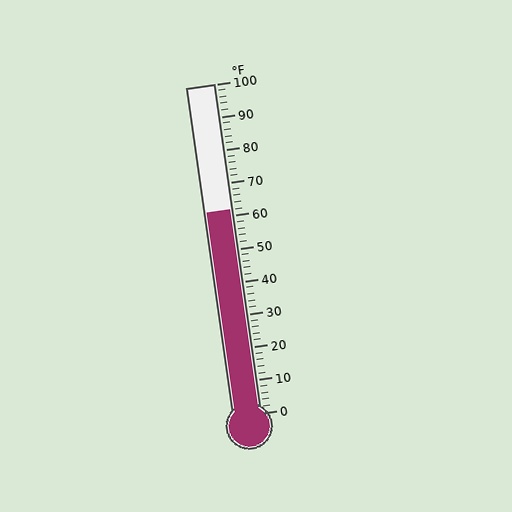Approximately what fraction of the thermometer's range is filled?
The thermometer is filled to approximately 60% of its range.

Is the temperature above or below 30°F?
The temperature is above 30°F.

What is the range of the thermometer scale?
The thermometer scale ranges from 0°F to 100°F.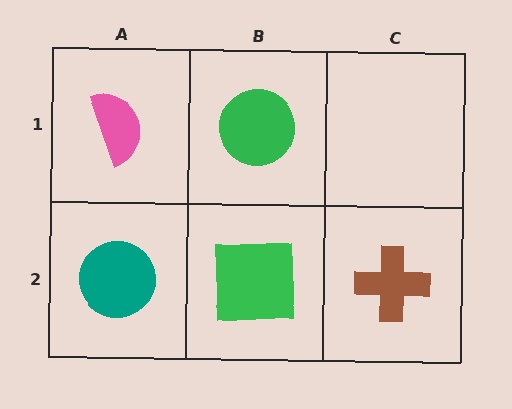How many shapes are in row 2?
3 shapes.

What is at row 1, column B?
A green circle.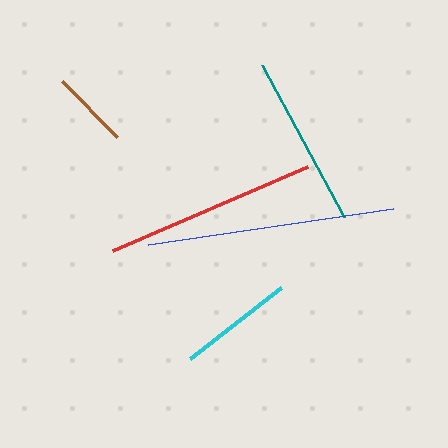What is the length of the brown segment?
The brown segment is approximately 78 pixels long.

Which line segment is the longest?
The blue line is the longest at approximately 248 pixels.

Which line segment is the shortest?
The brown line is the shortest at approximately 78 pixels.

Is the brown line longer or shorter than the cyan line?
The cyan line is longer than the brown line.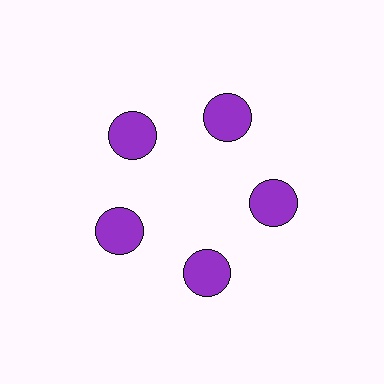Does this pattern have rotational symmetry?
Yes, this pattern has 5-fold rotational symmetry. It looks the same after rotating 72 degrees around the center.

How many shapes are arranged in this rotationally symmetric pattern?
There are 5 shapes, arranged in 5 groups of 1.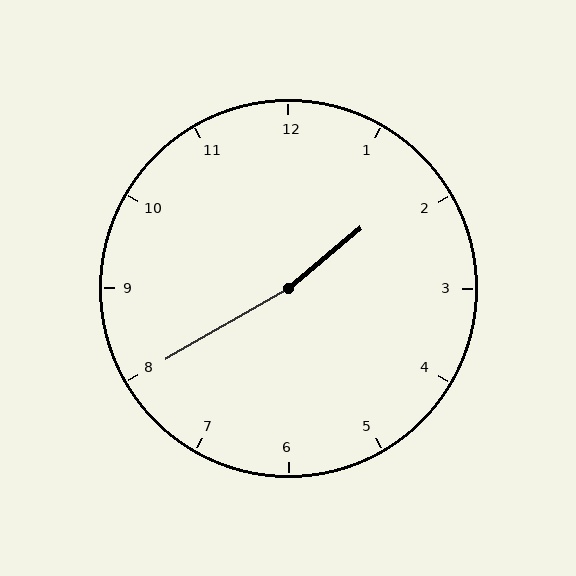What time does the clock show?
1:40.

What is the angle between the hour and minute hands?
Approximately 170 degrees.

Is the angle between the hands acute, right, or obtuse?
It is obtuse.